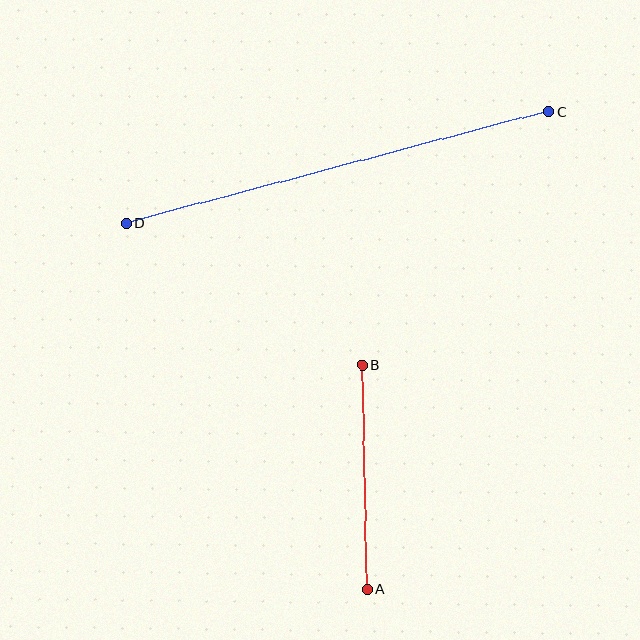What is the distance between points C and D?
The distance is approximately 437 pixels.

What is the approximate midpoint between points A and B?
The midpoint is at approximately (365, 477) pixels.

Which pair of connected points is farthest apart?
Points C and D are farthest apart.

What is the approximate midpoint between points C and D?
The midpoint is at approximately (337, 167) pixels.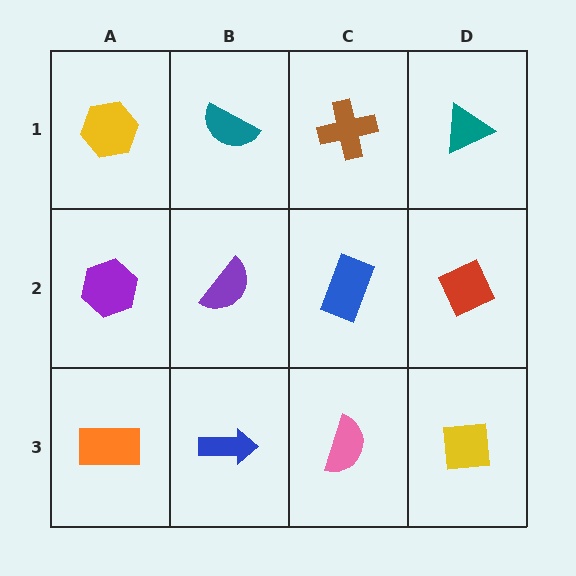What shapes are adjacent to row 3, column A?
A purple hexagon (row 2, column A), a blue arrow (row 3, column B).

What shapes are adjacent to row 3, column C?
A blue rectangle (row 2, column C), a blue arrow (row 3, column B), a yellow square (row 3, column D).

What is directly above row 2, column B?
A teal semicircle.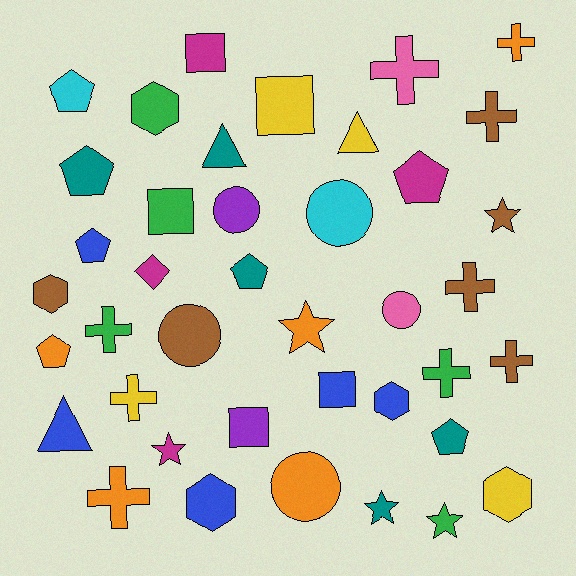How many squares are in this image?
There are 5 squares.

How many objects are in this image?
There are 40 objects.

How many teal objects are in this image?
There are 5 teal objects.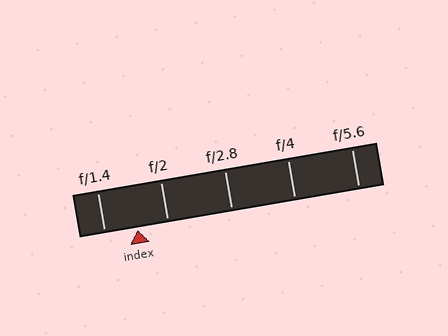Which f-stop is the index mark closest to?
The index mark is closest to f/2.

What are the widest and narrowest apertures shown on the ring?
The widest aperture shown is f/1.4 and the narrowest is f/5.6.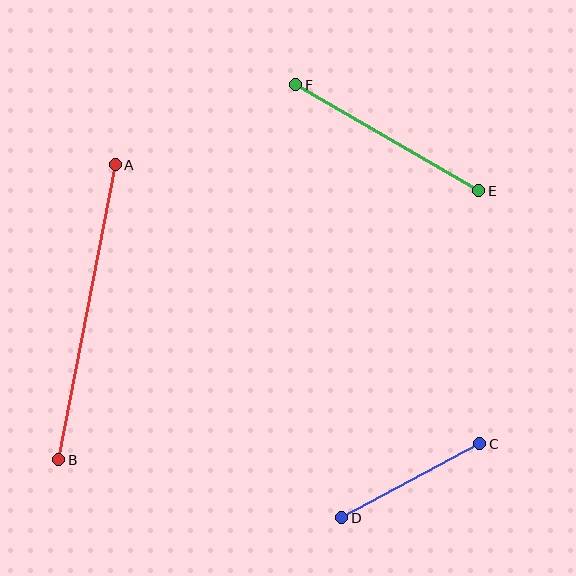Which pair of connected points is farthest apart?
Points A and B are farthest apart.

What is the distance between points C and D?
The distance is approximately 156 pixels.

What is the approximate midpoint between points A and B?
The midpoint is at approximately (87, 312) pixels.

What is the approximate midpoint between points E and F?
The midpoint is at approximately (387, 138) pixels.